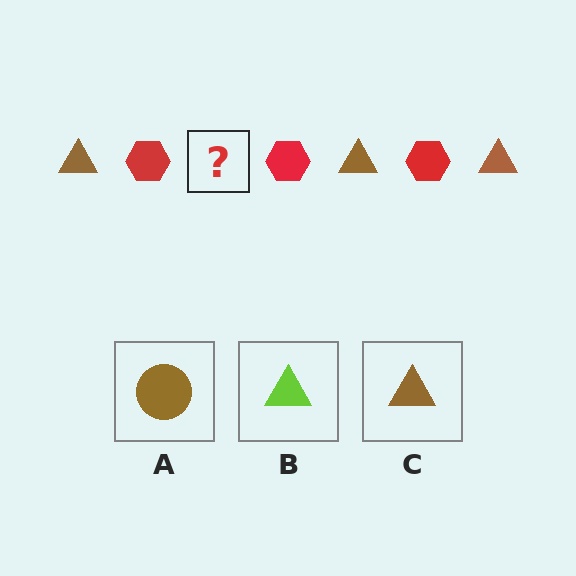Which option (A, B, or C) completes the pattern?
C.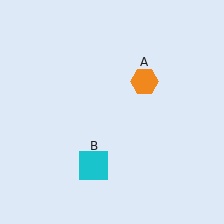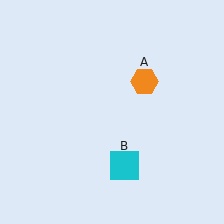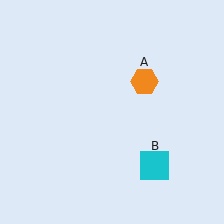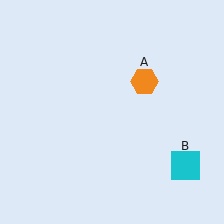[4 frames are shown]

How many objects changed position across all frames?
1 object changed position: cyan square (object B).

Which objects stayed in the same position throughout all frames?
Orange hexagon (object A) remained stationary.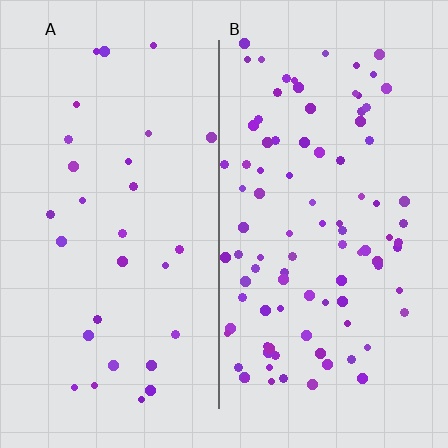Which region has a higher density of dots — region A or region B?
B (the right).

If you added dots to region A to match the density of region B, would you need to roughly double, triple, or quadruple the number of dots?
Approximately triple.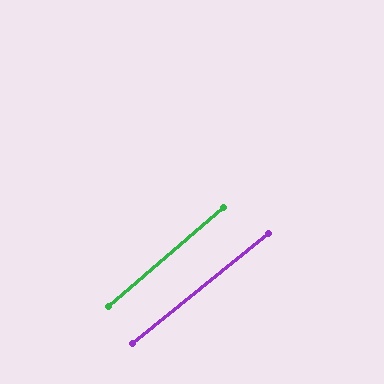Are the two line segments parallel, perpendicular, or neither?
Parallel — their directions differ by only 1.7°.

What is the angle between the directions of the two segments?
Approximately 2 degrees.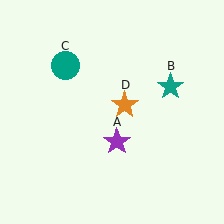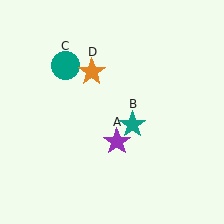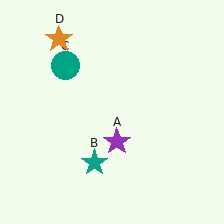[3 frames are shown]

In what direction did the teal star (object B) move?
The teal star (object B) moved down and to the left.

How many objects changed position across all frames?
2 objects changed position: teal star (object B), orange star (object D).